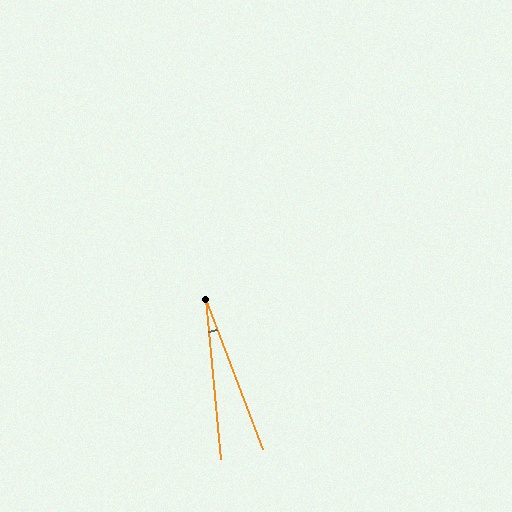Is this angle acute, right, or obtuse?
It is acute.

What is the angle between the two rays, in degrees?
Approximately 16 degrees.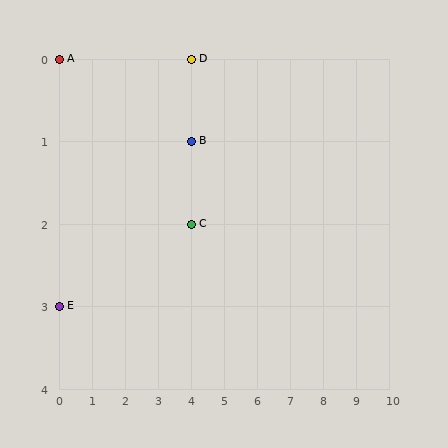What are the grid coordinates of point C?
Point C is at grid coordinates (4, 2).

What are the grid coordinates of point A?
Point A is at grid coordinates (0, 0).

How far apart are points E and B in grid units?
Points E and B are 4 columns and 2 rows apart (about 4.5 grid units diagonally).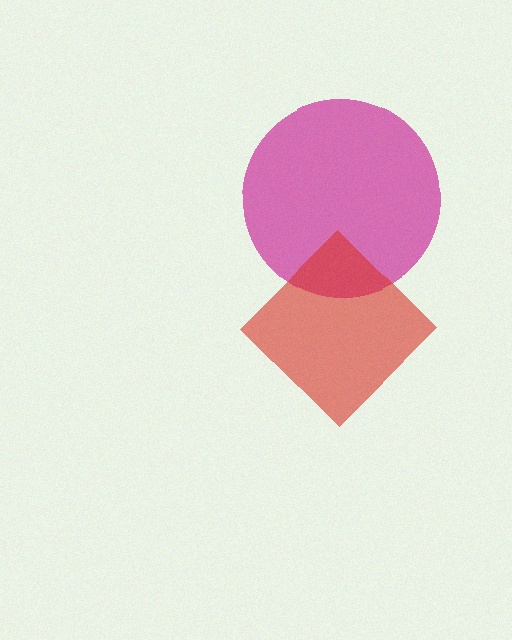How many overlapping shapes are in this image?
There are 2 overlapping shapes in the image.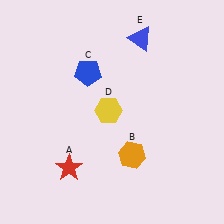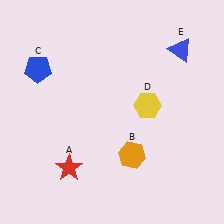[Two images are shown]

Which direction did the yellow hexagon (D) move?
The yellow hexagon (D) moved right.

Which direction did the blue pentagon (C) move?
The blue pentagon (C) moved left.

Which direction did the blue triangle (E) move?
The blue triangle (E) moved right.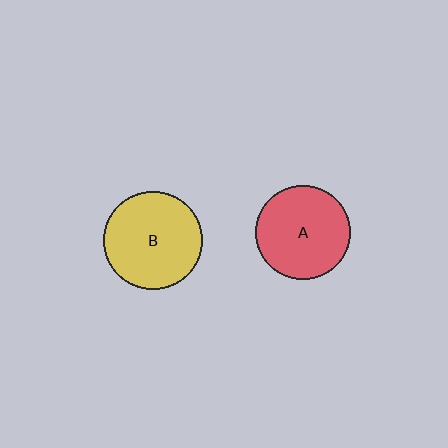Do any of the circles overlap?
No, none of the circles overlap.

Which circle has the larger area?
Circle B (yellow).